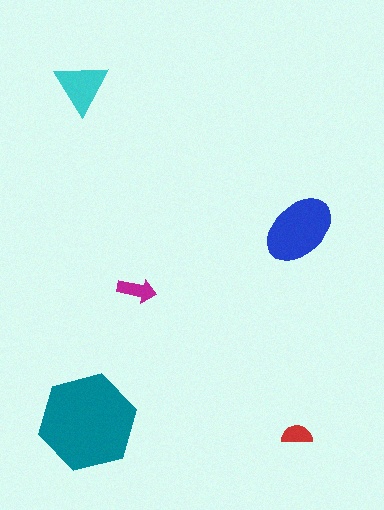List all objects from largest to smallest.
The teal hexagon, the blue ellipse, the cyan triangle, the magenta arrow, the red semicircle.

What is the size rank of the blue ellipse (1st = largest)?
2nd.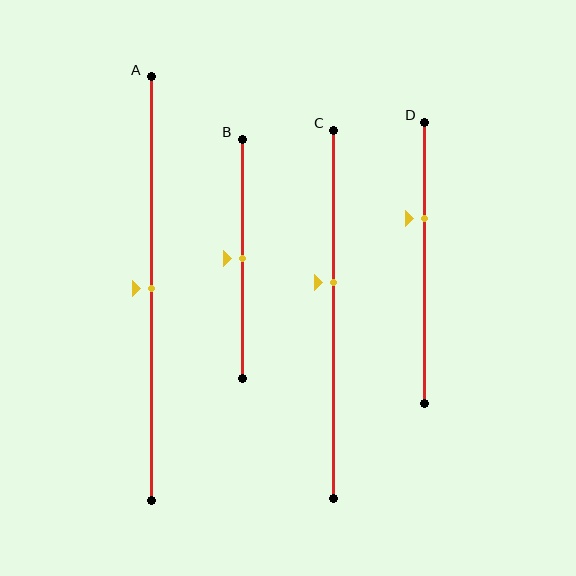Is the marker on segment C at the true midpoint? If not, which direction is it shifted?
No, the marker on segment C is shifted upward by about 9% of the segment length.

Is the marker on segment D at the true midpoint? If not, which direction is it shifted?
No, the marker on segment D is shifted upward by about 16% of the segment length.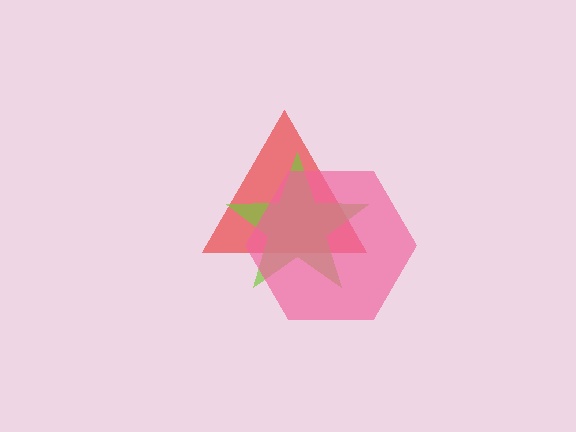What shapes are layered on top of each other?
The layered shapes are: a red triangle, a lime star, a pink hexagon.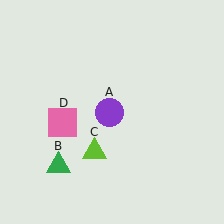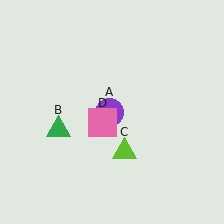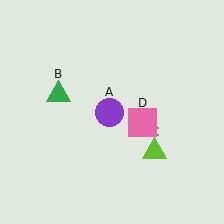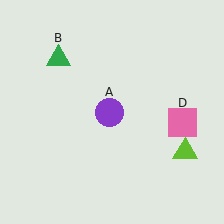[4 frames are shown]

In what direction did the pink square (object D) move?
The pink square (object D) moved right.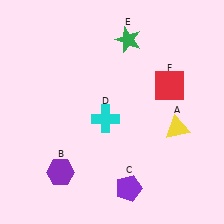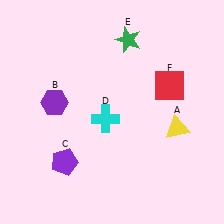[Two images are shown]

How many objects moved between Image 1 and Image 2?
2 objects moved between the two images.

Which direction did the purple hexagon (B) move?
The purple hexagon (B) moved up.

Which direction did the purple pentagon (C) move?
The purple pentagon (C) moved left.